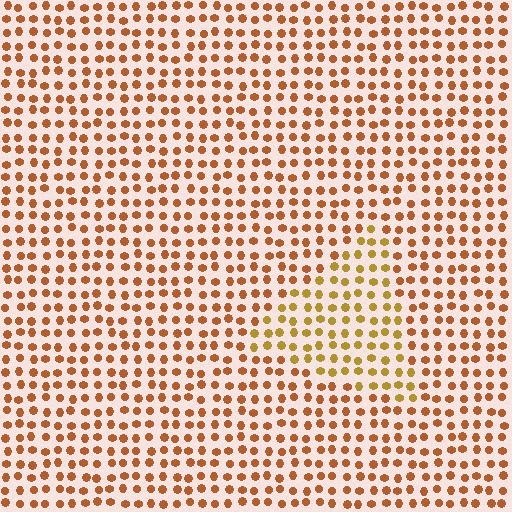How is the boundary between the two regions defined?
The boundary is defined purely by a slight shift in hue (about 26 degrees). Spacing, size, and orientation are identical on both sides.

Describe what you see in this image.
The image is filled with small brown elements in a uniform arrangement. A triangle-shaped region is visible where the elements are tinted to a slightly different hue, forming a subtle color boundary.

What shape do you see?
I see a triangle.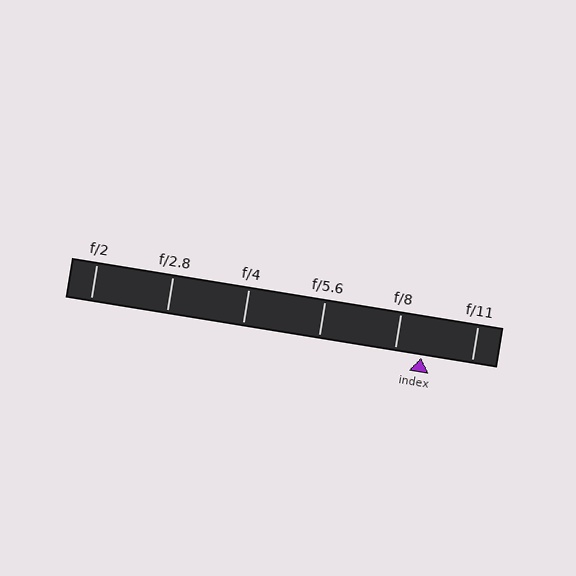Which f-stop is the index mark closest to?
The index mark is closest to f/8.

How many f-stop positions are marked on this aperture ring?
There are 6 f-stop positions marked.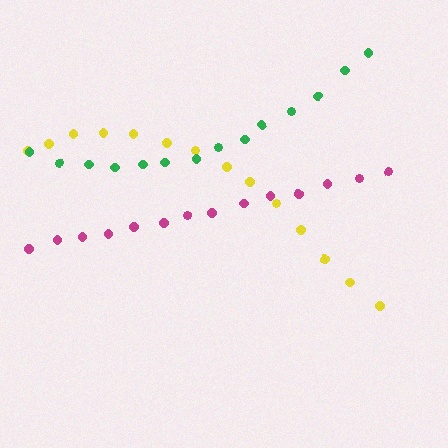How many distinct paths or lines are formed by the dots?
There are 3 distinct paths.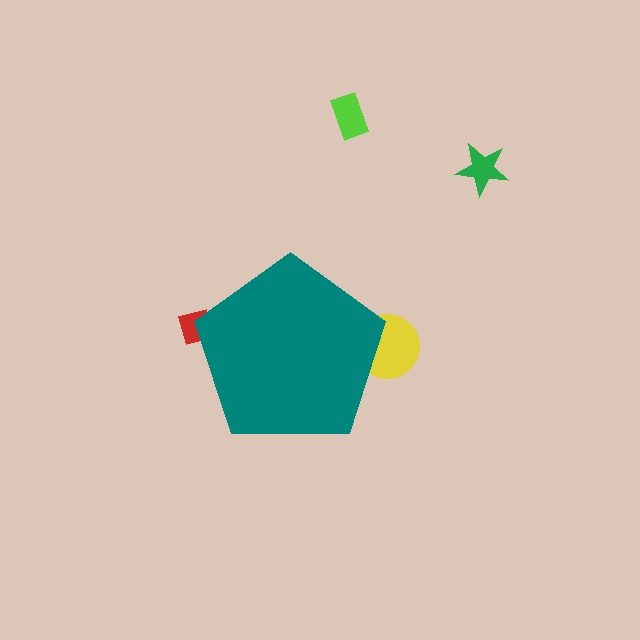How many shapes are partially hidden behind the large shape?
2 shapes are partially hidden.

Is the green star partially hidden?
No, the green star is fully visible.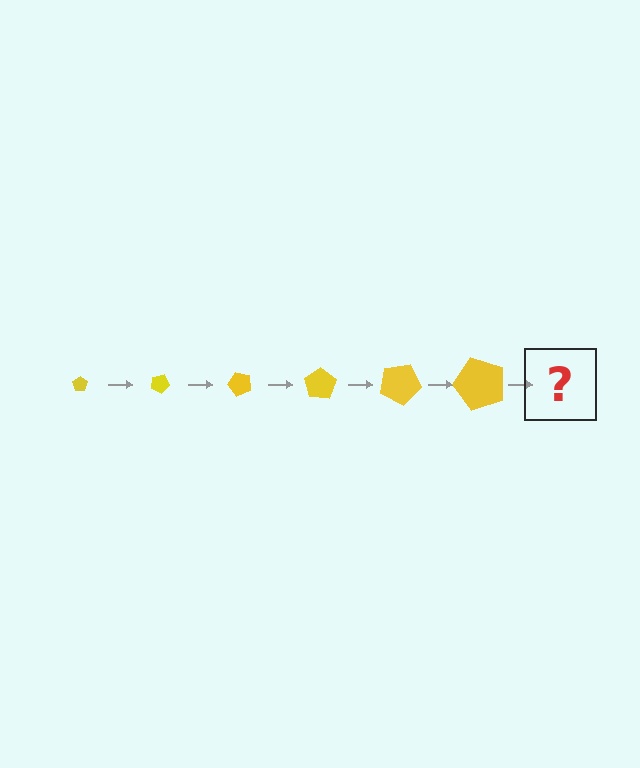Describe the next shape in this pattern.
It should be a pentagon, larger than the previous one and rotated 150 degrees from the start.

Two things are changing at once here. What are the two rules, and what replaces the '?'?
The two rules are that the pentagon grows larger each step and it rotates 25 degrees each step. The '?' should be a pentagon, larger than the previous one and rotated 150 degrees from the start.